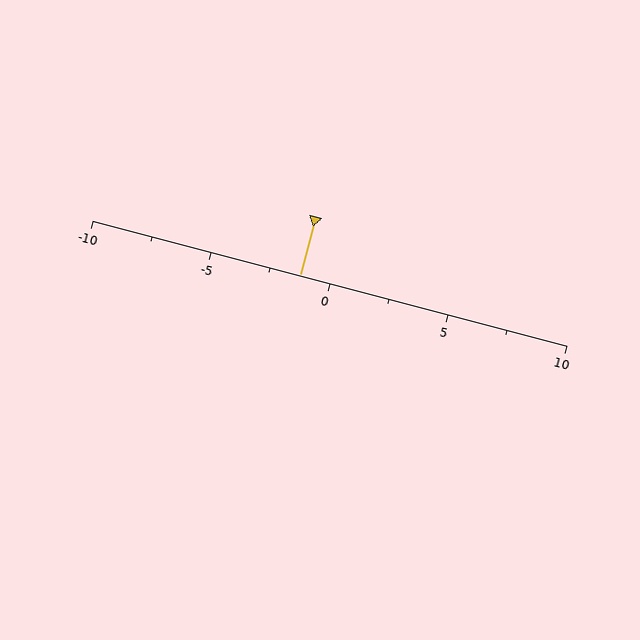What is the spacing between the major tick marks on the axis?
The major ticks are spaced 5 apart.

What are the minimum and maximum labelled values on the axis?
The axis runs from -10 to 10.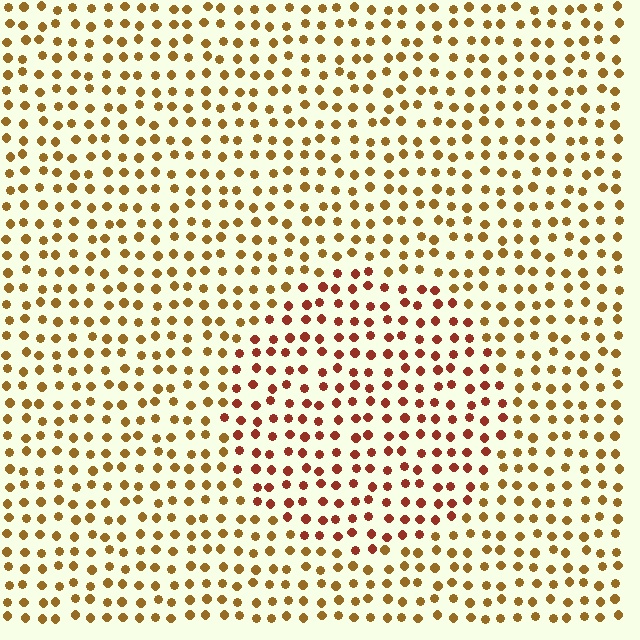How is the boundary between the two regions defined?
The boundary is defined purely by a slight shift in hue (about 31 degrees). Spacing, size, and orientation are identical on both sides.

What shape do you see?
I see a circle.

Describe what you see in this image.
The image is filled with small brown elements in a uniform arrangement. A circle-shaped region is visible where the elements are tinted to a slightly different hue, forming a subtle color boundary.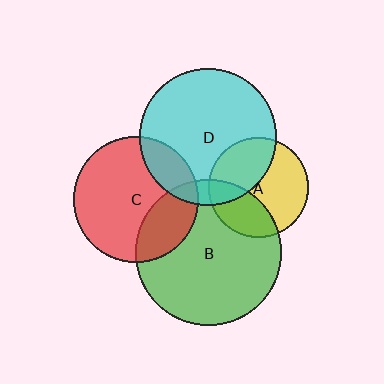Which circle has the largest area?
Circle B (green).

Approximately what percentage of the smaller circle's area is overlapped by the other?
Approximately 30%.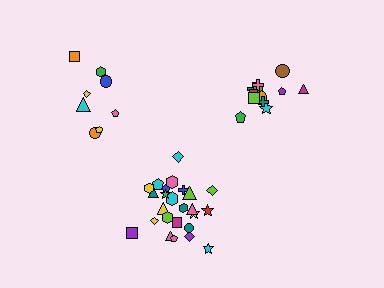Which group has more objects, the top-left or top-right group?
The top-right group.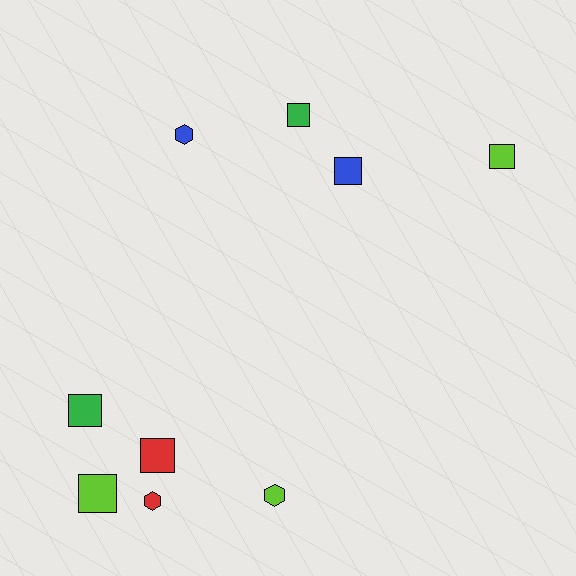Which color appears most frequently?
Lime, with 3 objects.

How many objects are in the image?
There are 9 objects.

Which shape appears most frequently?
Square, with 6 objects.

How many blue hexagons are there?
There is 1 blue hexagon.